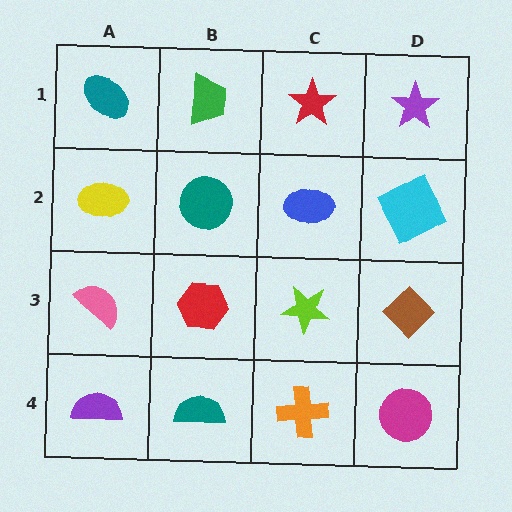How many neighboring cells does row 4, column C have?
3.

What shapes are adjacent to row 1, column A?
A yellow ellipse (row 2, column A), a green trapezoid (row 1, column B).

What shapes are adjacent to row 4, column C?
A lime star (row 3, column C), a teal semicircle (row 4, column B), a magenta circle (row 4, column D).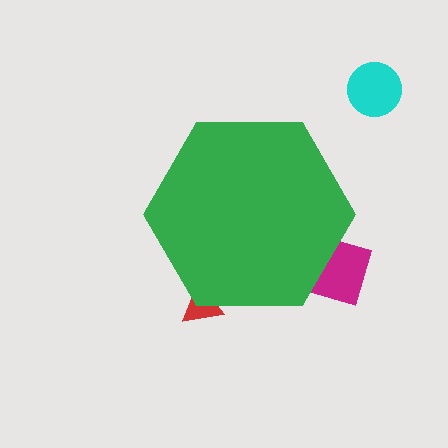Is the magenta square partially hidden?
Yes, the magenta square is partially hidden behind the green hexagon.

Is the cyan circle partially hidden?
No, the cyan circle is fully visible.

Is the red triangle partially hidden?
Yes, the red triangle is partially hidden behind the green hexagon.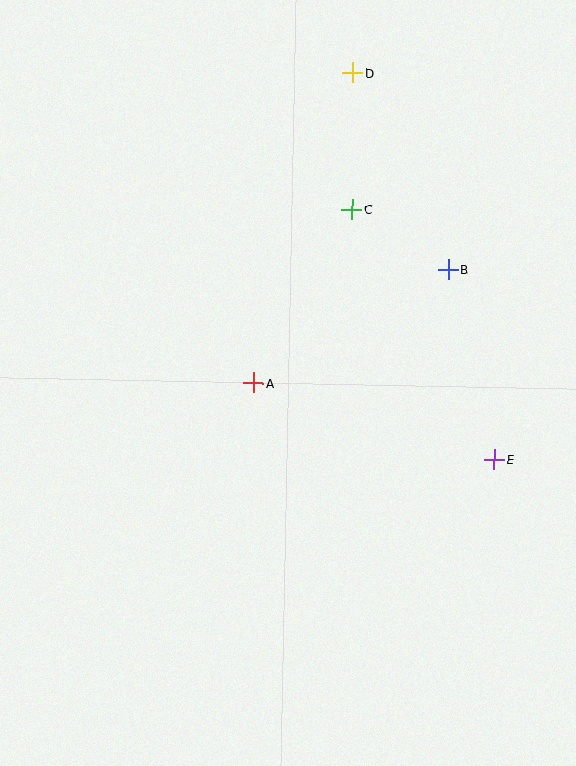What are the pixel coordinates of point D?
Point D is at (353, 73).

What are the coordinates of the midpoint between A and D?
The midpoint between A and D is at (303, 228).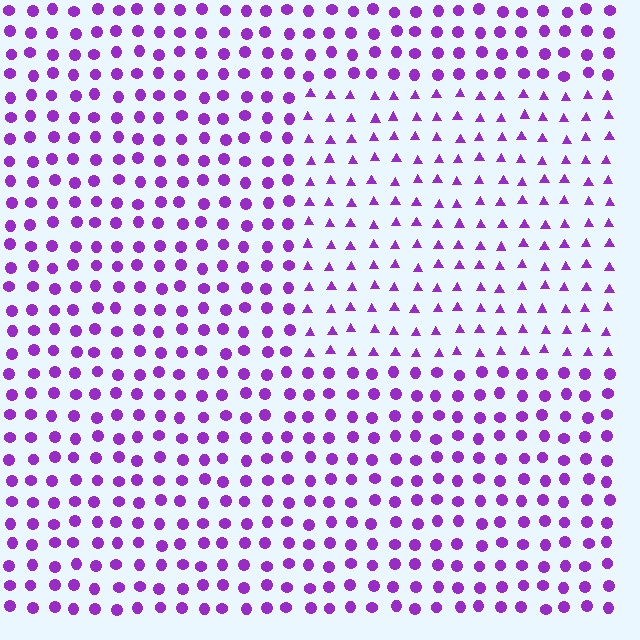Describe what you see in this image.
The image is filled with small purple elements arranged in a uniform grid. A rectangle-shaped region contains triangles, while the surrounding area contains circles. The boundary is defined purely by the change in element shape.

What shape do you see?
I see a rectangle.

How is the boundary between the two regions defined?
The boundary is defined by a change in element shape: triangles inside vs. circles outside. All elements share the same color and spacing.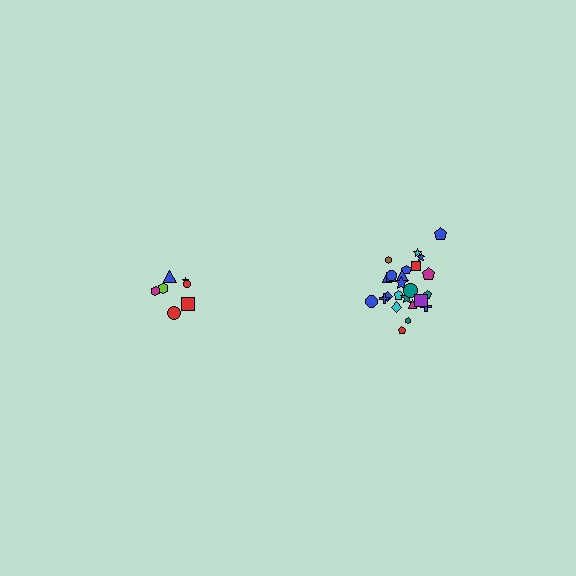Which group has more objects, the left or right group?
The right group.